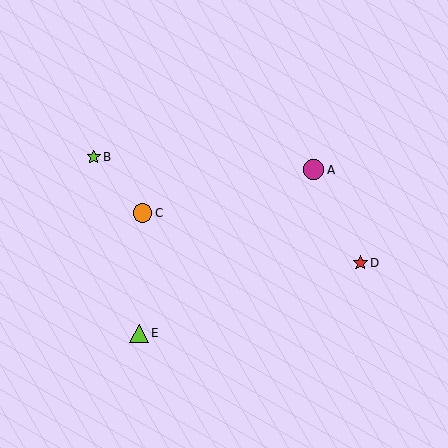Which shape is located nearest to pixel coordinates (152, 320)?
The lime triangle (labeled E) at (139, 333) is nearest to that location.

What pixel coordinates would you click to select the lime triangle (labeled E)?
Click at (139, 333) to select the lime triangle E.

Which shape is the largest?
The magenta circle (labeled A) is the largest.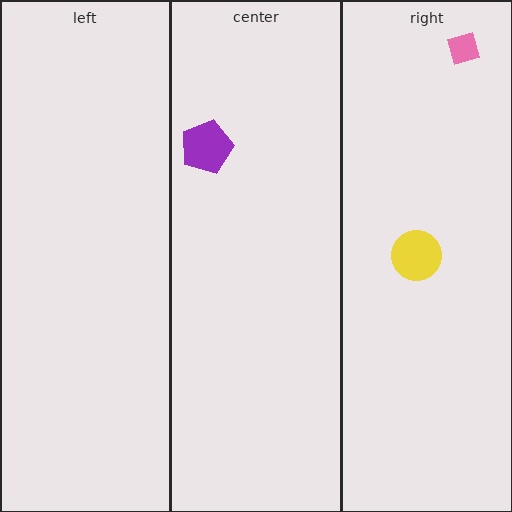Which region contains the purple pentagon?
The center region.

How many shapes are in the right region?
2.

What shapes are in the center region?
The purple pentagon.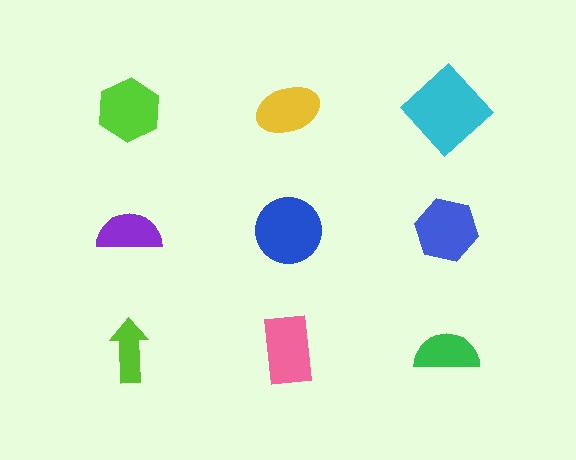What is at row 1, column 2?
A yellow ellipse.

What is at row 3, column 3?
A green semicircle.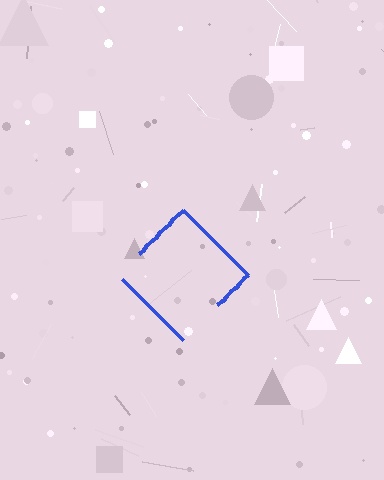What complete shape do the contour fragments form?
The contour fragments form a diamond.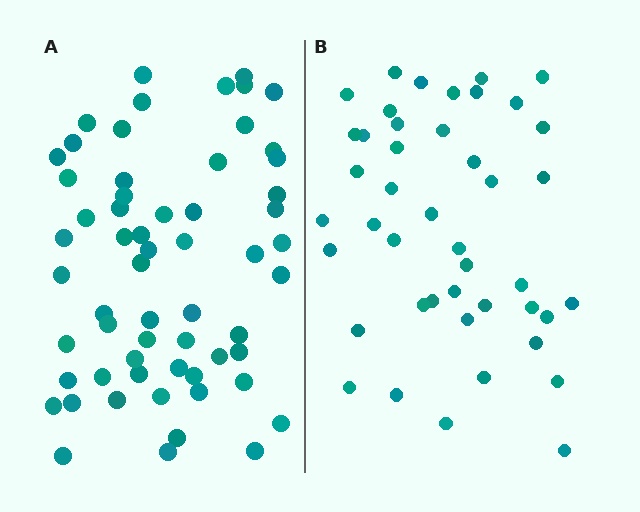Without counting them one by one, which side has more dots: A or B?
Region A (the left region) has more dots.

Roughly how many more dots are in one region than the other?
Region A has approximately 15 more dots than region B.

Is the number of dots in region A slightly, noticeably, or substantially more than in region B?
Region A has noticeably more, but not dramatically so. The ratio is roughly 1.4 to 1.